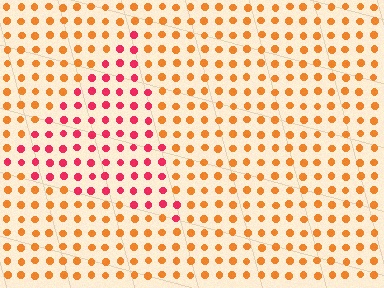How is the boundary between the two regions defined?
The boundary is defined purely by a slight shift in hue (about 43 degrees). Spacing, size, and orientation are identical on both sides.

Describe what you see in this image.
The image is filled with small orange elements in a uniform arrangement. A triangle-shaped region is visible where the elements are tinted to a slightly different hue, forming a subtle color boundary.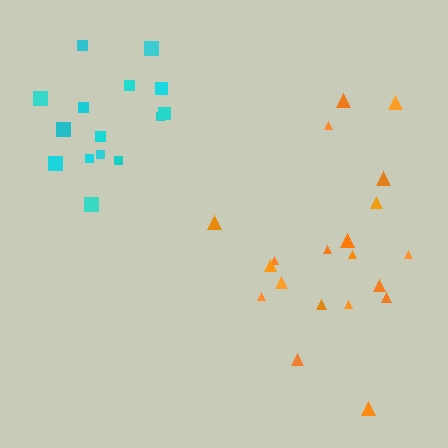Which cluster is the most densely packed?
Cyan.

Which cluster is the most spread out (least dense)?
Orange.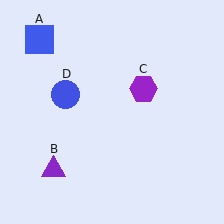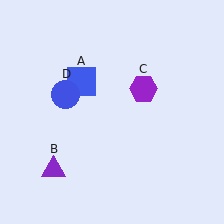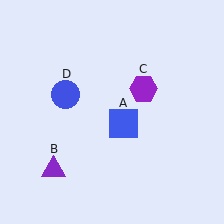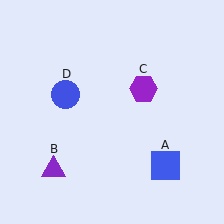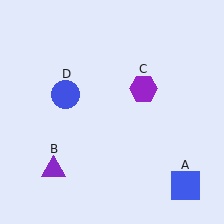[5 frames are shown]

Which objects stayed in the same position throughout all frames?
Purple triangle (object B) and purple hexagon (object C) and blue circle (object D) remained stationary.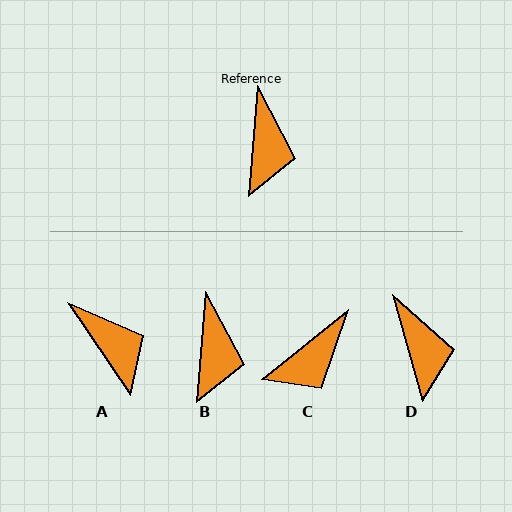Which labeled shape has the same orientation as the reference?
B.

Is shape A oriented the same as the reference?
No, it is off by about 39 degrees.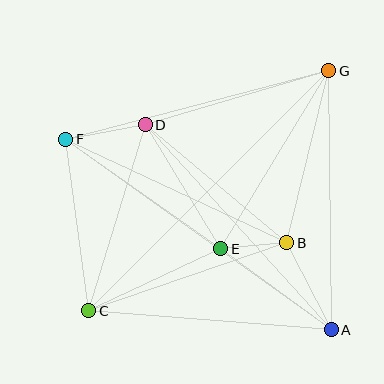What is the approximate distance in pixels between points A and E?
The distance between A and E is approximately 137 pixels.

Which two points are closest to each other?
Points B and E are closest to each other.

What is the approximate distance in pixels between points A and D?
The distance between A and D is approximately 277 pixels.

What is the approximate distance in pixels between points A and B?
The distance between A and B is approximately 97 pixels.